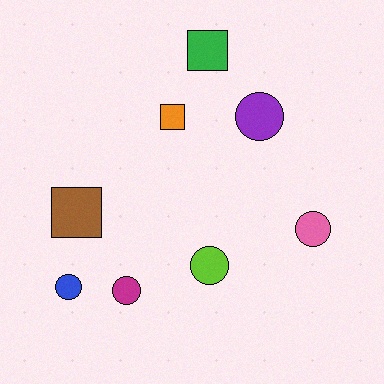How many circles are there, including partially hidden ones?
There are 5 circles.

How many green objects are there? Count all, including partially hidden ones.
There is 1 green object.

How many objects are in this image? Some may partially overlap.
There are 8 objects.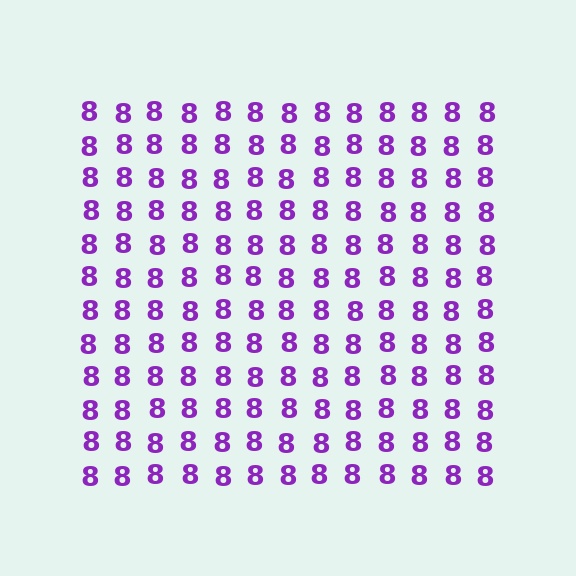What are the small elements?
The small elements are digit 8's.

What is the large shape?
The large shape is a square.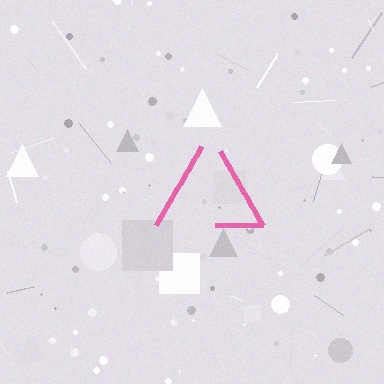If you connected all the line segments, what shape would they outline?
They would outline a triangle.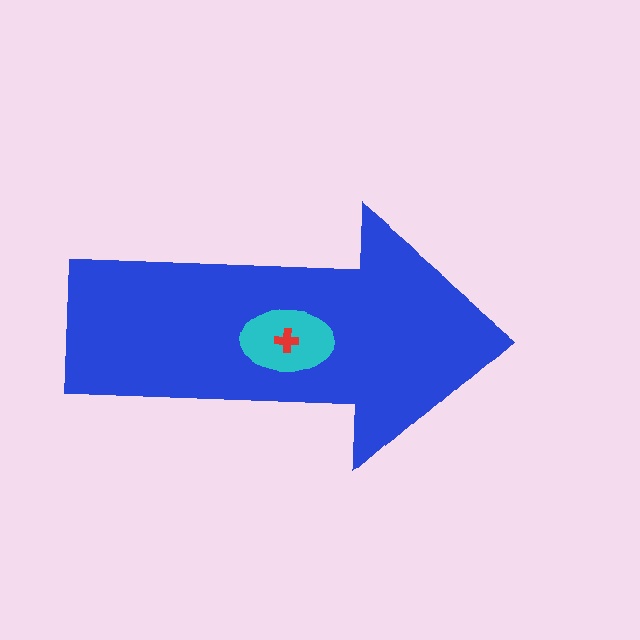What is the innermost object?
The red cross.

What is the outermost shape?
The blue arrow.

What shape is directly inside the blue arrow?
The cyan ellipse.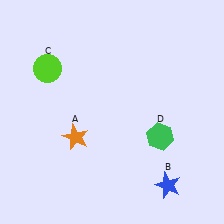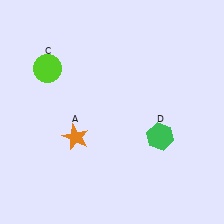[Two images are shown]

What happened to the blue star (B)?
The blue star (B) was removed in Image 2. It was in the bottom-right area of Image 1.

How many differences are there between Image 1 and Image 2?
There is 1 difference between the two images.